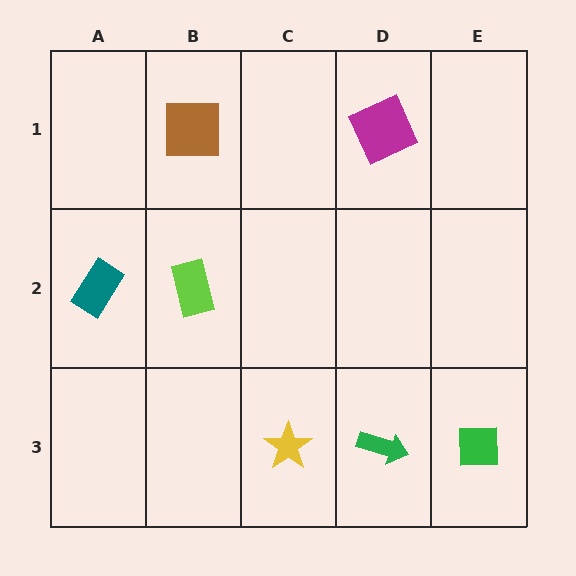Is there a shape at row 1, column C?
No, that cell is empty.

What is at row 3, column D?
A green arrow.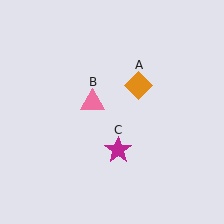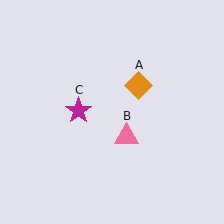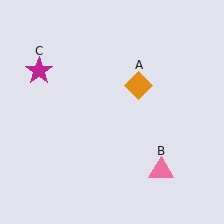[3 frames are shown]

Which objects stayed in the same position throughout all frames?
Orange diamond (object A) remained stationary.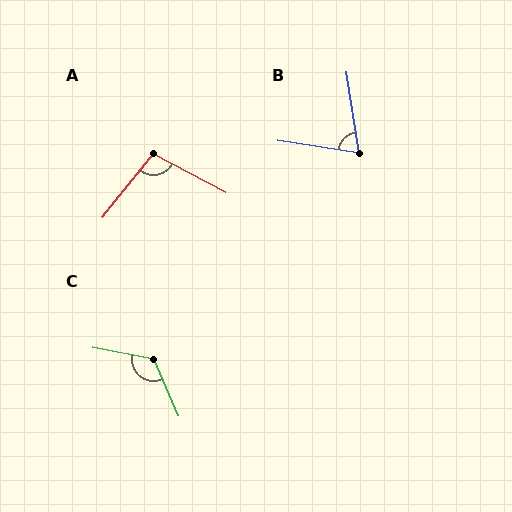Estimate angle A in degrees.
Approximately 100 degrees.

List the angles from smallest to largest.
B (73°), A (100°), C (124°).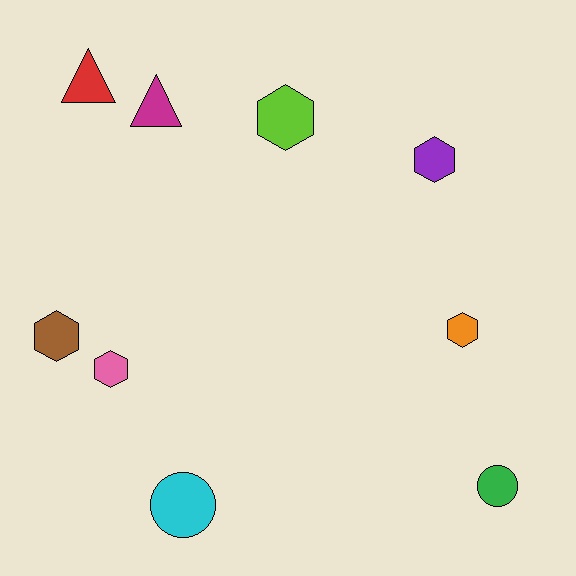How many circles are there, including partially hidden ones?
There are 2 circles.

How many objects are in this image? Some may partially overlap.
There are 9 objects.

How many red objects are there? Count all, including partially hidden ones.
There is 1 red object.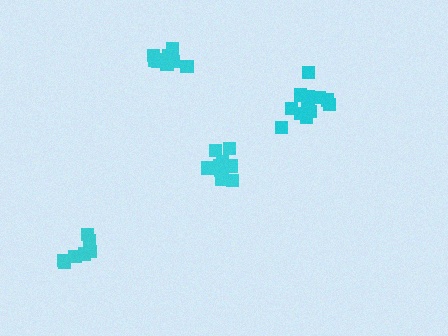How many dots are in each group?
Group 1: 12 dots, Group 2: 9 dots, Group 3: 7 dots, Group 4: 9 dots (37 total).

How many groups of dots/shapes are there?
There are 4 groups.